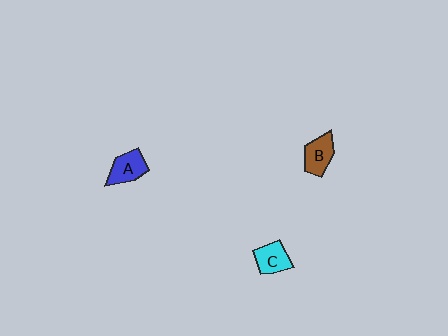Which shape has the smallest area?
Shape C (cyan).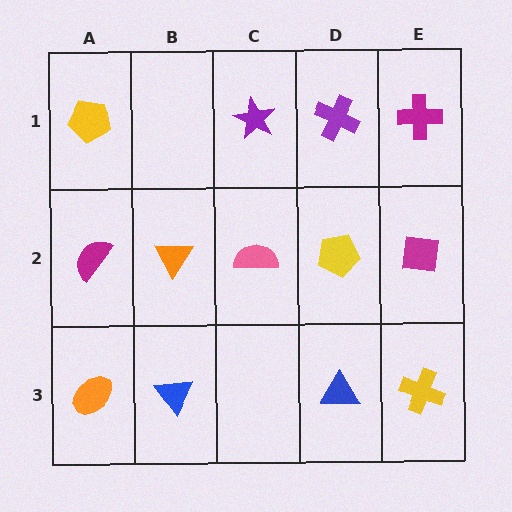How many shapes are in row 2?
5 shapes.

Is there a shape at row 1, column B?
No, that cell is empty.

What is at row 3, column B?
A blue triangle.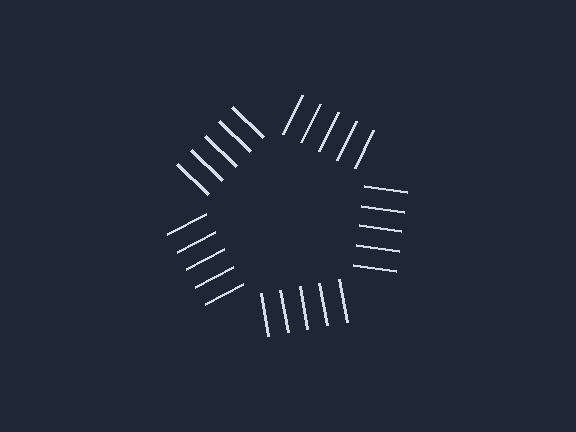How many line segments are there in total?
25 — 5 along each of the 5 edges.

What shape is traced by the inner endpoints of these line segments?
An illusory pentagon — the line segments terminate on its edges but no continuous stroke is drawn.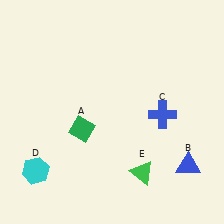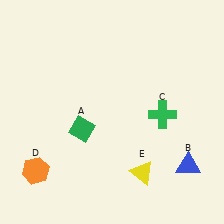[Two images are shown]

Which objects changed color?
C changed from blue to green. D changed from cyan to orange. E changed from green to yellow.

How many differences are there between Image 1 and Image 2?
There are 3 differences between the two images.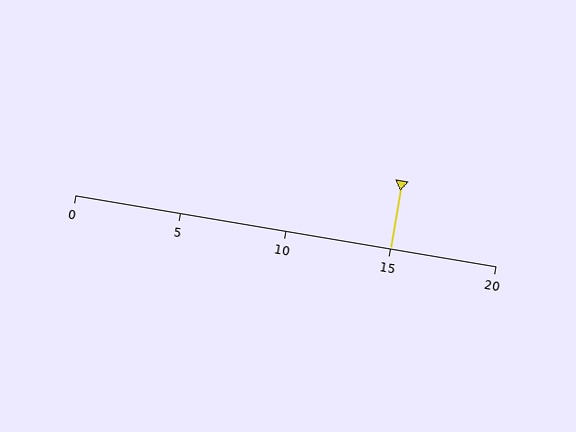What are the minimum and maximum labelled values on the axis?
The axis runs from 0 to 20.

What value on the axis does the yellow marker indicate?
The marker indicates approximately 15.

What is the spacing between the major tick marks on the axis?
The major ticks are spaced 5 apart.